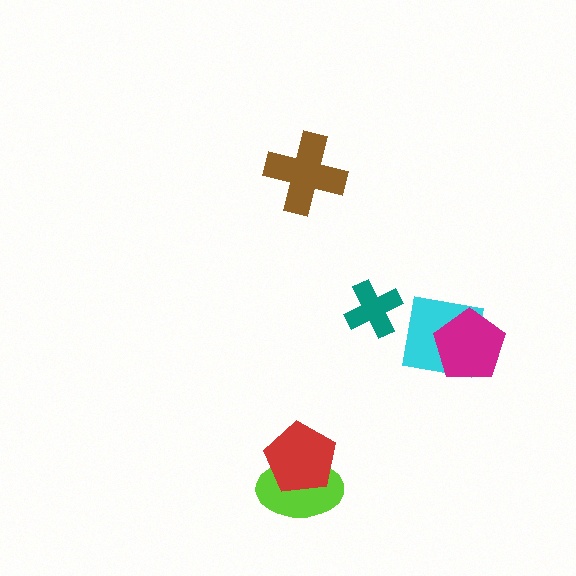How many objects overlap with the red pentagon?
1 object overlaps with the red pentagon.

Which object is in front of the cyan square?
The magenta pentagon is in front of the cyan square.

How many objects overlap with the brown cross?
0 objects overlap with the brown cross.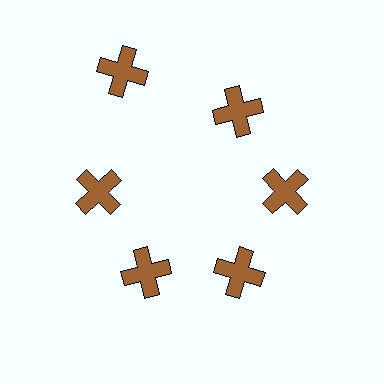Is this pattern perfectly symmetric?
No. The 6 brown crosses are arranged in a ring, but one element near the 11 o'clock position is pushed outward from the center, breaking the 6-fold rotational symmetry.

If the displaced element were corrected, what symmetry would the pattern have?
It would have 6-fold rotational symmetry — the pattern would map onto itself every 60 degrees.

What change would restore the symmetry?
The symmetry would be restored by moving it inward, back onto the ring so that all 6 crosses sit at equal angles and equal distance from the center.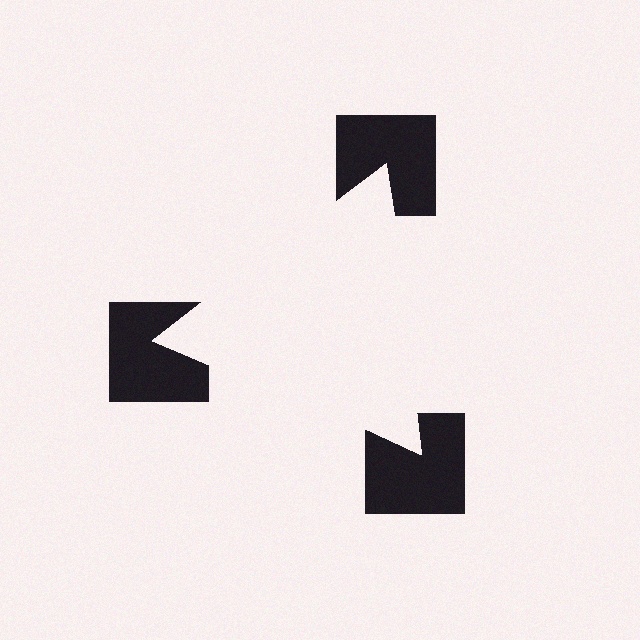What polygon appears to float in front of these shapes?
An illusory triangle — its edges are inferred from the aligned wedge cuts in the notched squares, not physically drawn.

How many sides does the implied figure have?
3 sides.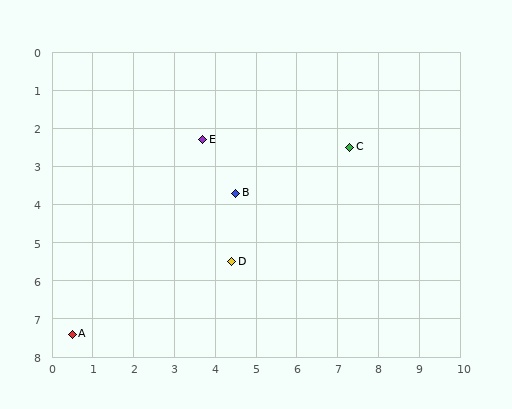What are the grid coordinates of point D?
Point D is at approximately (4.4, 5.5).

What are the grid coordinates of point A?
Point A is at approximately (0.5, 7.4).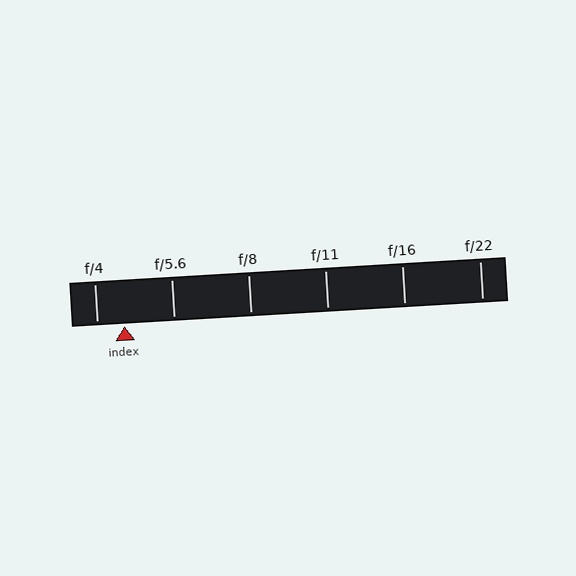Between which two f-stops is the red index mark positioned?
The index mark is between f/4 and f/5.6.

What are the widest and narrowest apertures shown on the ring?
The widest aperture shown is f/4 and the narrowest is f/22.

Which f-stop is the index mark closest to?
The index mark is closest to f/4.